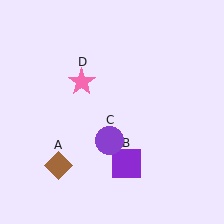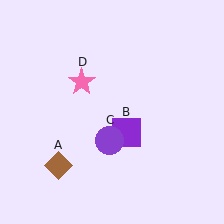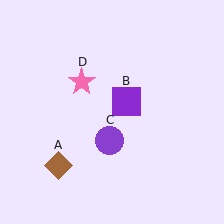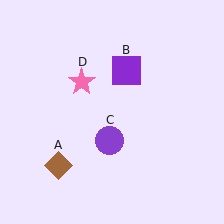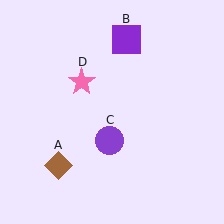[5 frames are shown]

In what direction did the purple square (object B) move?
The purple square (object B) moved up.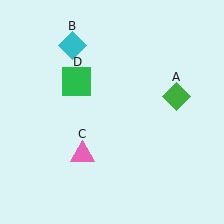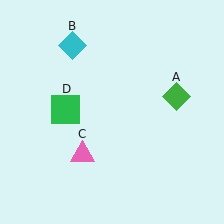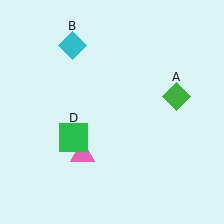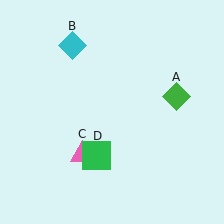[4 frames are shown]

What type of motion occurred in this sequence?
The green square (object D) rotated counterclockwise around the center of the scene.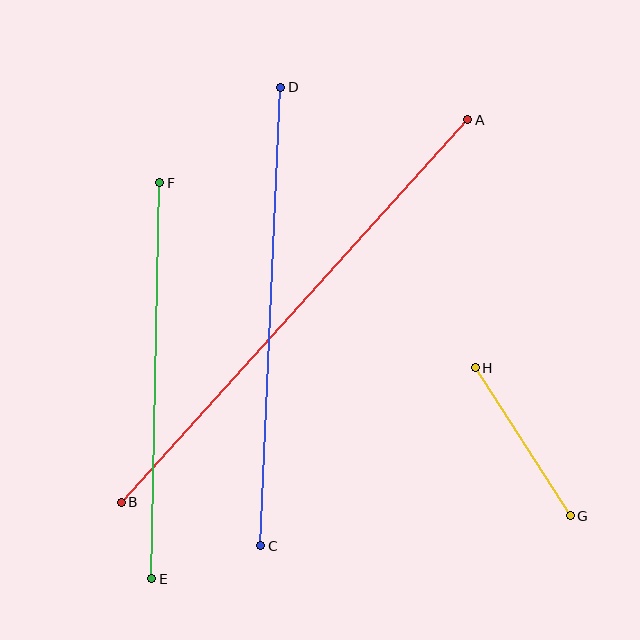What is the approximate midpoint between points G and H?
The midpoint is at approximately (523, 442) pixels.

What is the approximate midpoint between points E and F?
The midpoint is at approximately (156, 381) pixels.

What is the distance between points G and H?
The distance is approximately 176 pixels.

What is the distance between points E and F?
The distance is approximately 396 pixels.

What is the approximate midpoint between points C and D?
The midpoint is at approximately (271, 316) pixels.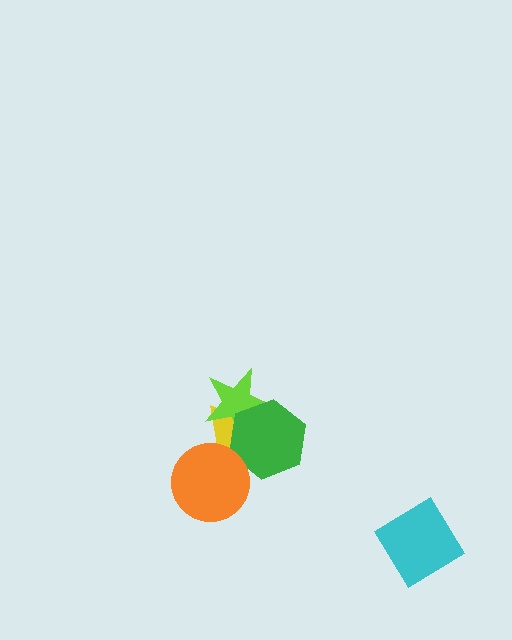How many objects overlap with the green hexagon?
3 objects overlap with the green hexagon.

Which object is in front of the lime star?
The green hexagon is in front of the lime star.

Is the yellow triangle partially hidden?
Yes, it is partially covered by another shape.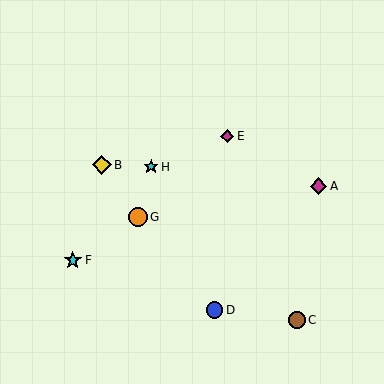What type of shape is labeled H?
Shape H is a cyan star.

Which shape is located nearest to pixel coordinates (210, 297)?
The blue circle (labeled D) at (215, 310) is nearest to that location.